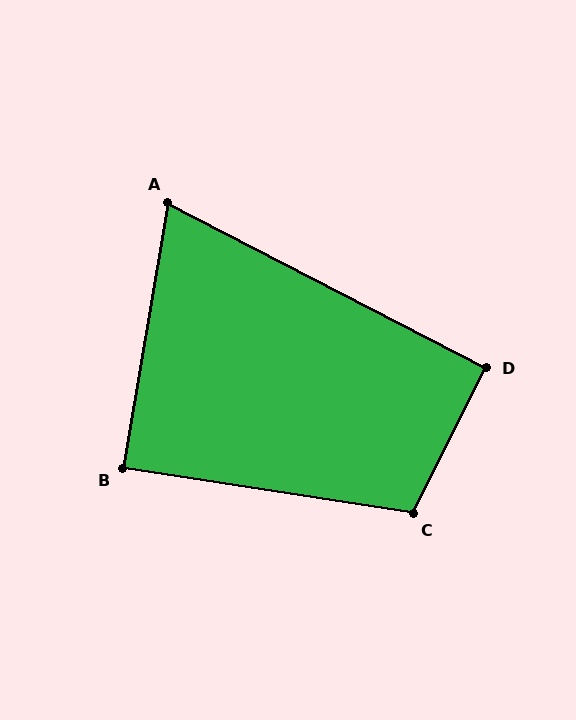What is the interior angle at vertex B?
Approximately 89 degrees (approximately right).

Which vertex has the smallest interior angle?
A, at approximately 72 degrees.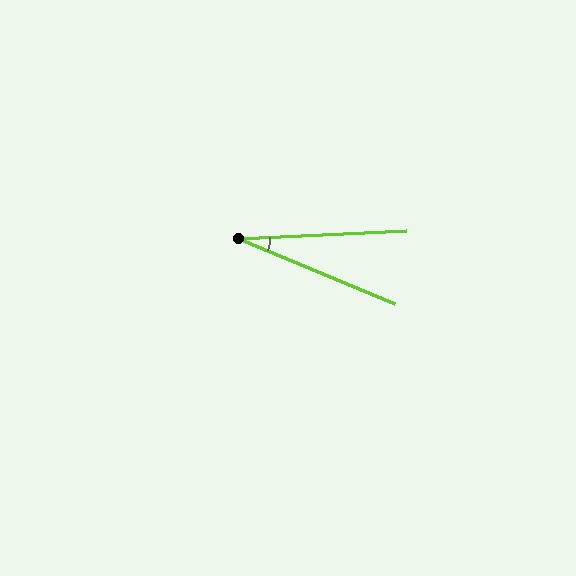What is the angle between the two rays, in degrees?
Approximately 25 degrees.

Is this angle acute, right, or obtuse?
It is acute.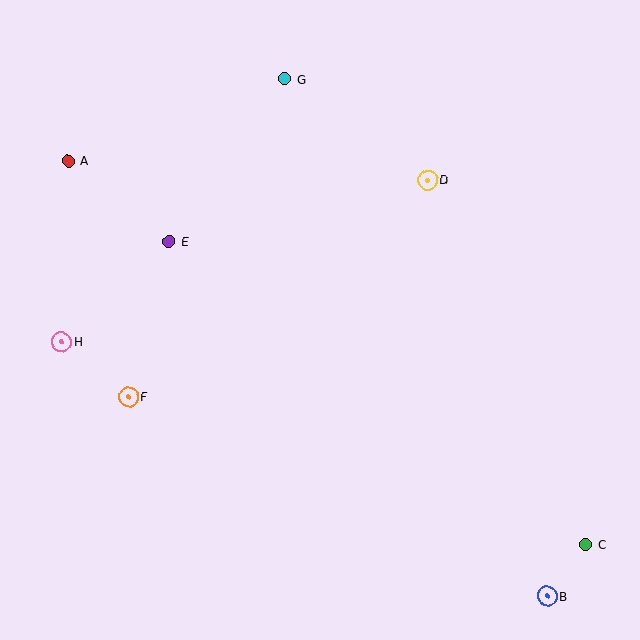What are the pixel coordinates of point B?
Point B is at (547, 596).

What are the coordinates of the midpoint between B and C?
The midpoint between B and C is at (566, 571).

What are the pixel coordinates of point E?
Point E is at (169, 241).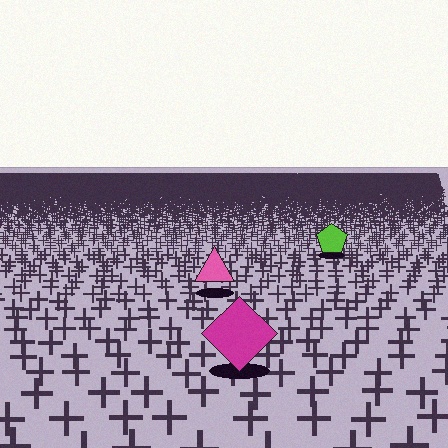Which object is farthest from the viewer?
The lime pentagon is farthest from the viewer. It appears smaller and the ground texture around it is denser.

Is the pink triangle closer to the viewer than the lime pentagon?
Yes. The pink triangle is closer — you can tell from the texture gradient: the ground texture is coarser near it.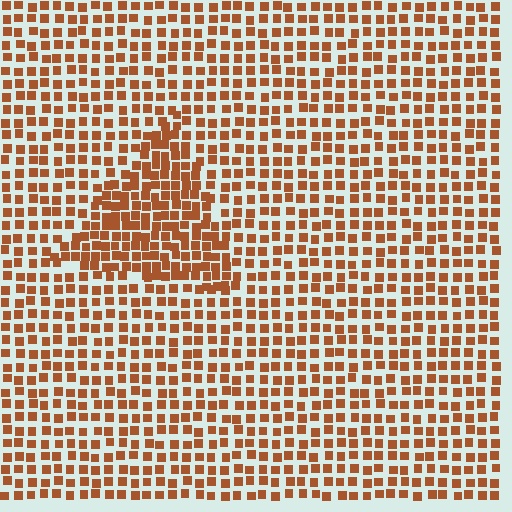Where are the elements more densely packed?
The elements are more densely packed inside the triangle boundary.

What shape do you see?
I see a triangle.